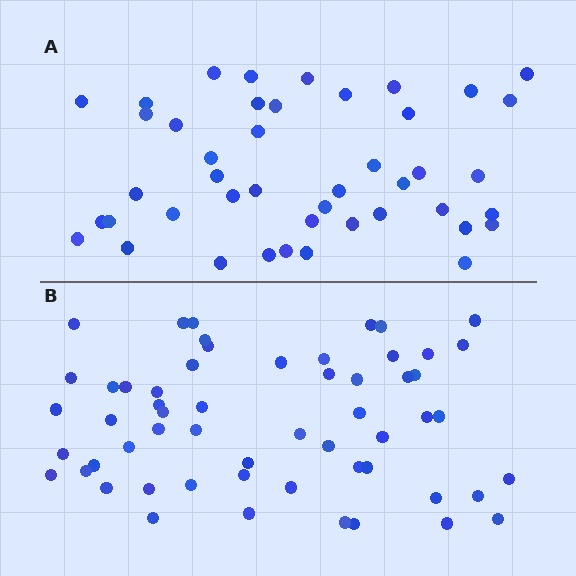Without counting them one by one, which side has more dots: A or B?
Region B (the bottom region) has more dots.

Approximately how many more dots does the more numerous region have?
Region B has approximately 15 more dots than region A.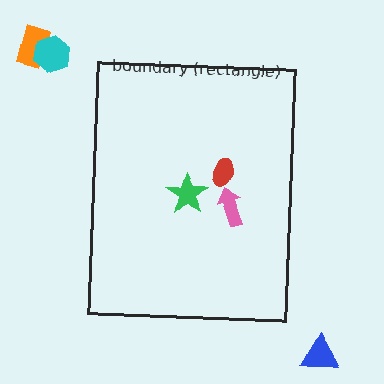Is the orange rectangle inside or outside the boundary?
Outside.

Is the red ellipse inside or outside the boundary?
Inside.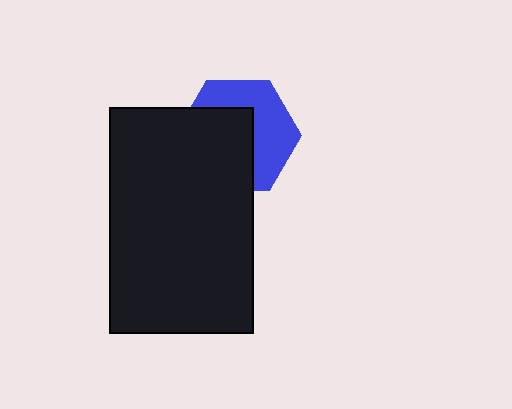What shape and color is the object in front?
The object in front is a black rectangle.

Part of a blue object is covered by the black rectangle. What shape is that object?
It is a hexagon.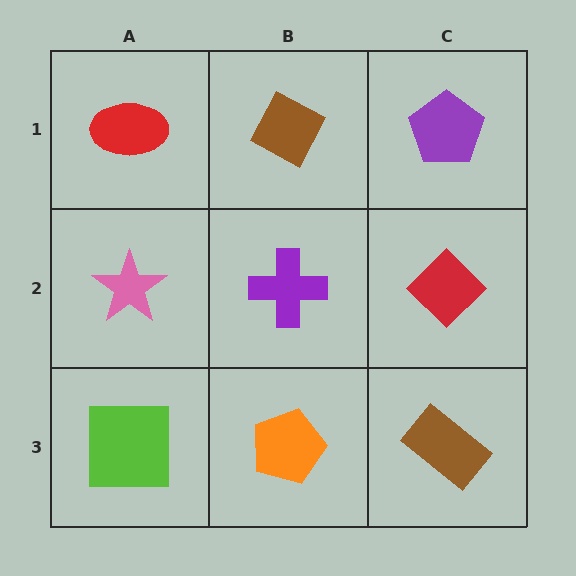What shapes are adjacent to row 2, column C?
A purple pentagon (row 1, column C), a brown rectangle (row 3, column C), a purple cross (row 2, column B).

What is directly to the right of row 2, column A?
A purple cross.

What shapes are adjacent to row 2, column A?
A red ellipse (row 1, column A), a lime square (row 3, column A), a purple cross (row 2, column B).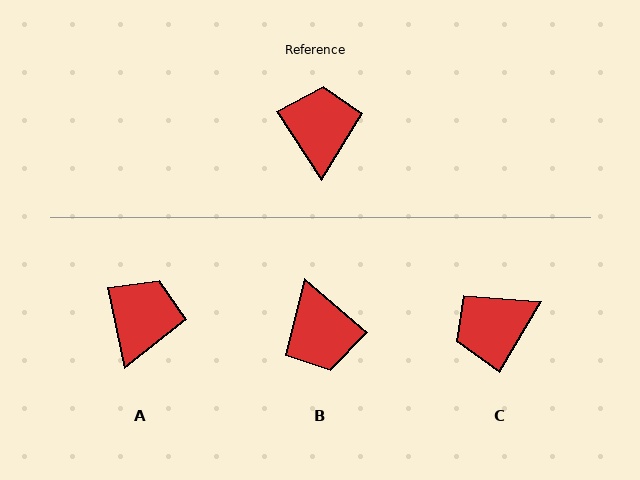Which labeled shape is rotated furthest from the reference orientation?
B, about 163 degrees away.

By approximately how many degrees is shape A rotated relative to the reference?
Approximately 20 degrees clockwise.